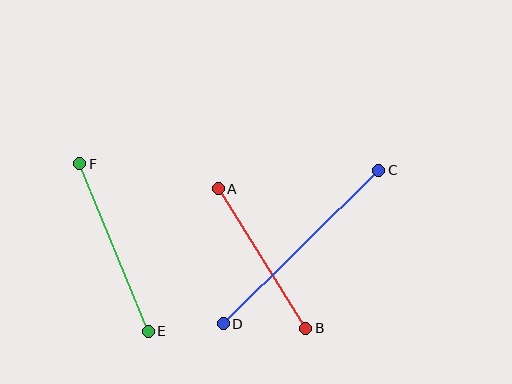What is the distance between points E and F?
The distance is approximately 181 pixels.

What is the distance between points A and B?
The distance is approximately 164 pixels.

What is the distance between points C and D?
The distance is approximately 218 pixels.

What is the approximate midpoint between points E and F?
The midpoint is at approximately (114, 247) pixels.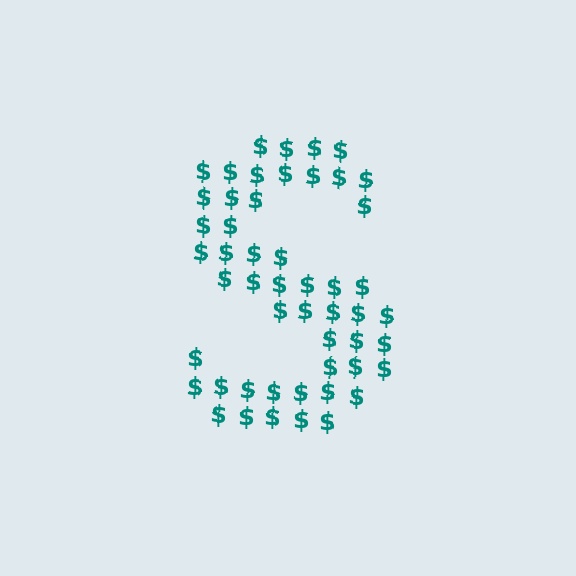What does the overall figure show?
The overall figure shows the letter S.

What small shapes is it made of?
It is made of small dollar signs.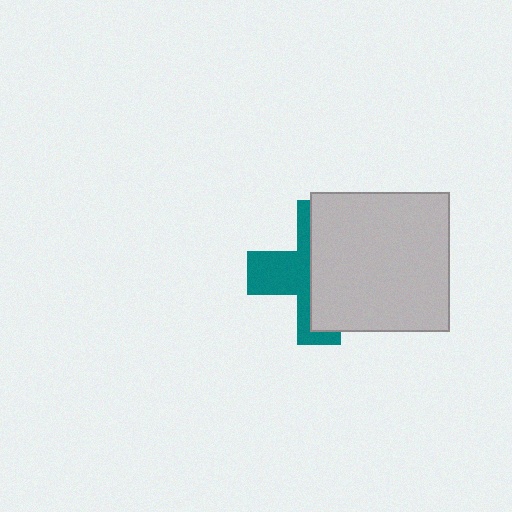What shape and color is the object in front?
The object in front is a light gray square.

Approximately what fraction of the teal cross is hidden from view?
Roughly 59% of the teal cross is hidden behind the light gray square.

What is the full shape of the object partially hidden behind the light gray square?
The partially hidden object is a teal cross.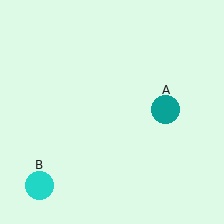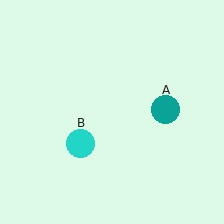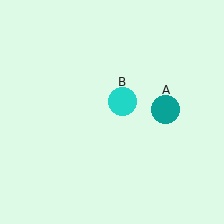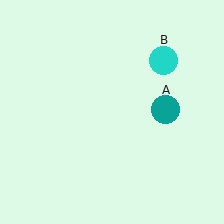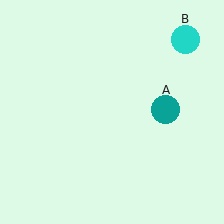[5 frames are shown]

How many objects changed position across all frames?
1 object changed position: cyan circle (object B).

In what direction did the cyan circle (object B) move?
The cyan circle (object B) moved up and to the right.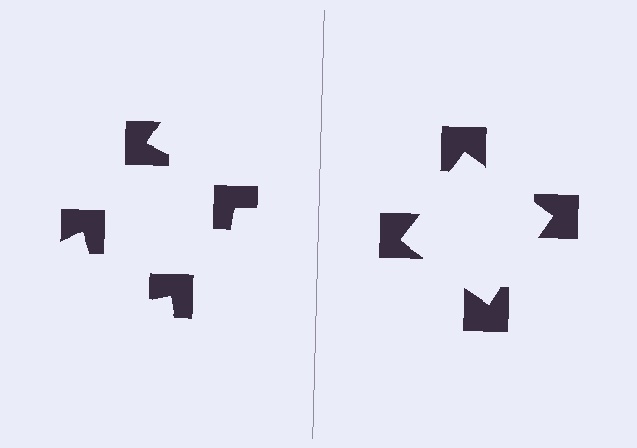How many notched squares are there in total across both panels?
8 — 4 on each side.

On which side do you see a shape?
An illusory square appears on the right side. On the left side the wedge cuts are rotated, so no coherent shape forms.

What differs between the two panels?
The notched squares are positioned identically on both sides; only the wedge orientations differ. On the right they align to a square; on the left they are misaligned.